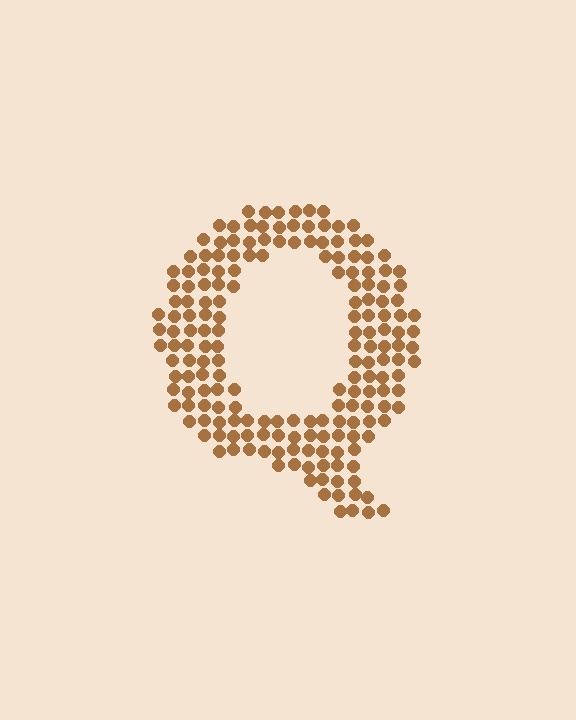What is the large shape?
The large shape is the letter Q.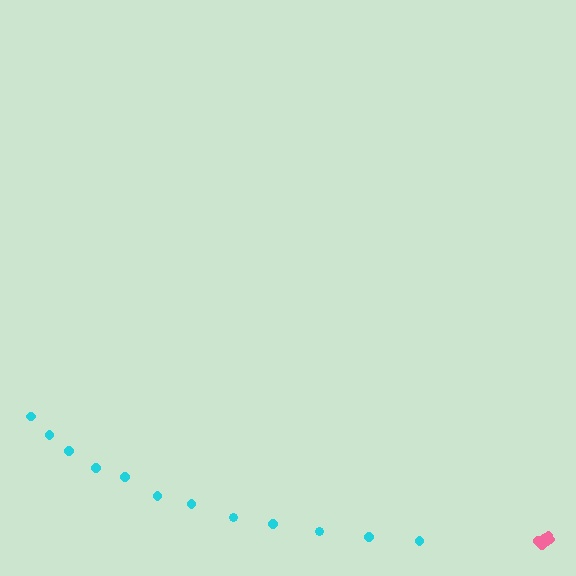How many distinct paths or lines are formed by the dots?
There are 2 distinct paths.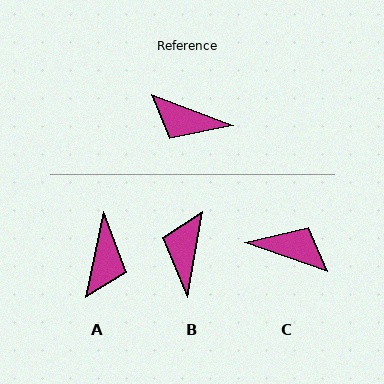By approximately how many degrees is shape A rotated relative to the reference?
Approximately 99 degrees counter-clockwise.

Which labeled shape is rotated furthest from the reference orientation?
C, about 178 degrees away.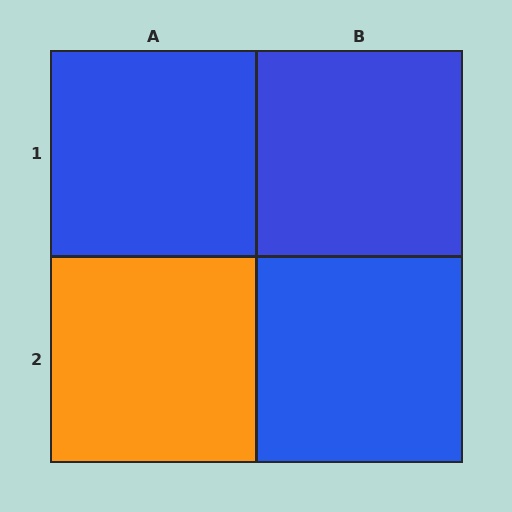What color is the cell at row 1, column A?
Blue.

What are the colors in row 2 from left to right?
Orange, blue.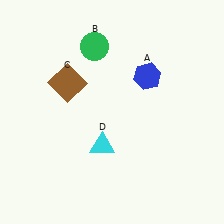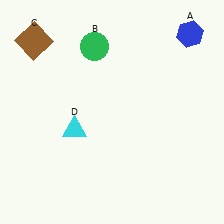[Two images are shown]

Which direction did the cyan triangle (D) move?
The cyan triangle (D) moved left.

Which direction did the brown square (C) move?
The brown square (C) moved up.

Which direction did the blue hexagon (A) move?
The blue hexagon (A) moved right.